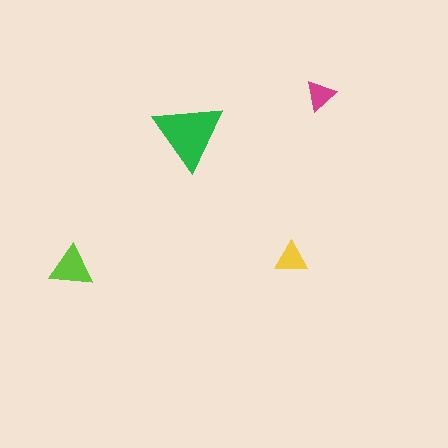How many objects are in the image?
There are 4 objects in the image.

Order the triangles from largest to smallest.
the green one, the lime one, the yellow one, the magenta one.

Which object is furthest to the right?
The magenta triangle is rightmost.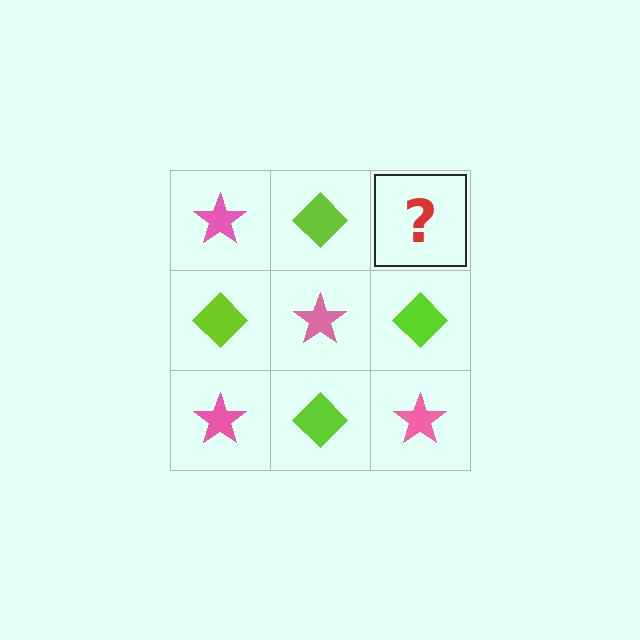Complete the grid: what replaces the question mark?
The question mark should be replaced with a pink star.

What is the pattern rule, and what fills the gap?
The rule is that it alternates pink star and lime diamond in a checkerboard pattern. The gap should be filled with a pink star.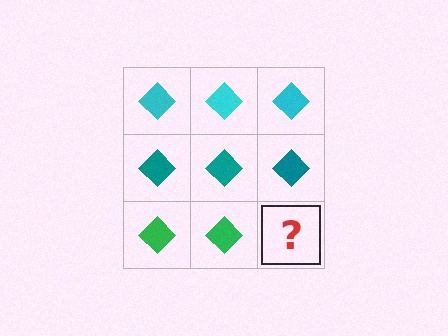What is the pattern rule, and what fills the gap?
The rule is that each row has a consistent color. The gap should be filled with a green diamond.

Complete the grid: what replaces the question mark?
The question mark should be replaced with a green diamond.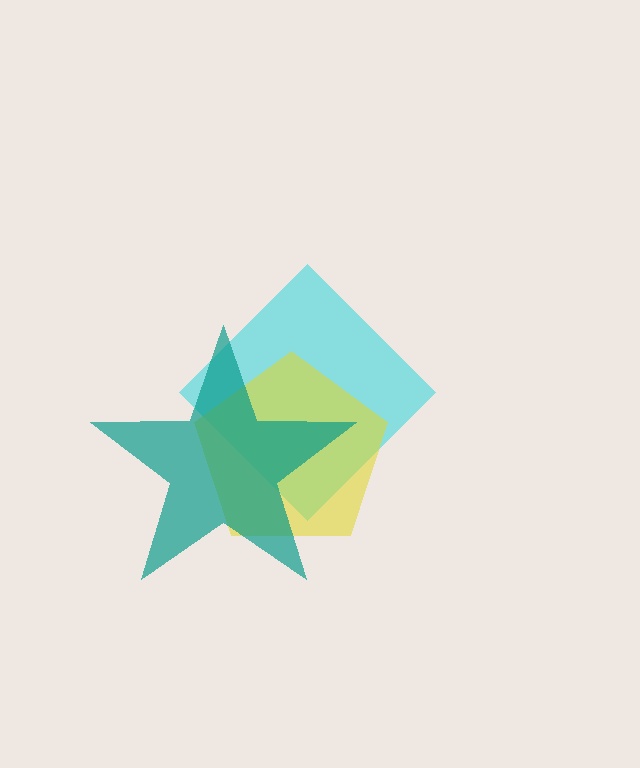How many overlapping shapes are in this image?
There are 3 overlapping shapes in the image.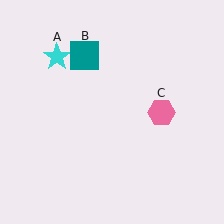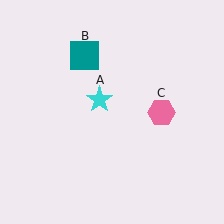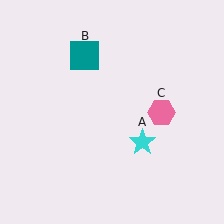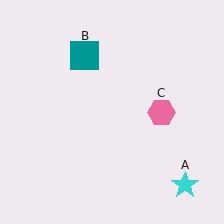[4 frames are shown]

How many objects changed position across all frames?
1 object changed position: cyan star (object A).